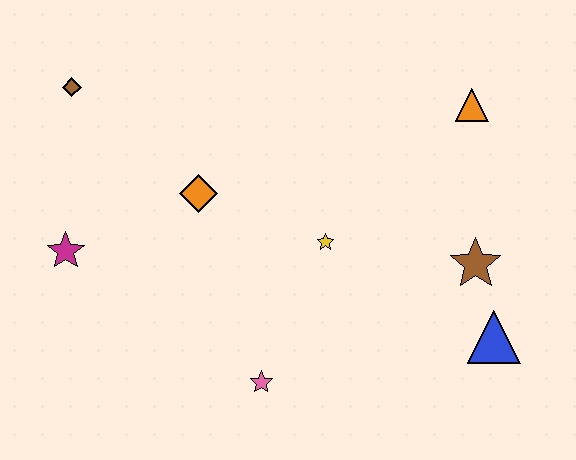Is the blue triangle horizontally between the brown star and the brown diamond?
No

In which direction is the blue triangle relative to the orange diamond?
The blue triangle is to the right of the orange diamond.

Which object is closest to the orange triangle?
The brown star is closest to the orange triangle.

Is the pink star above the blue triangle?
No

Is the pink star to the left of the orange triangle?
Yes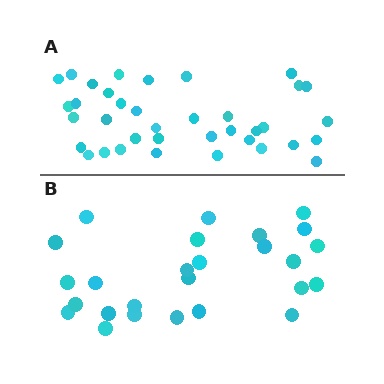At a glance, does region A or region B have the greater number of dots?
Region A (the top region) has more dots.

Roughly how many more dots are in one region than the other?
Region A has roughly 12 or so more dots than region B.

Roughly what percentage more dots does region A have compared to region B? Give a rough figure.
About 40% more.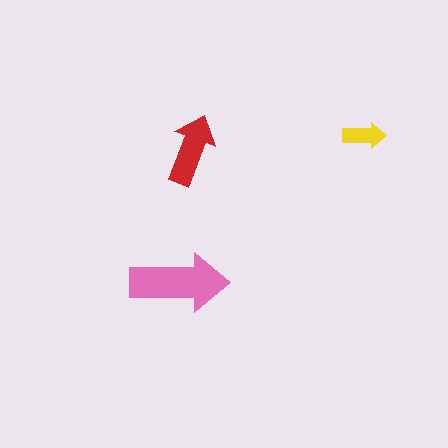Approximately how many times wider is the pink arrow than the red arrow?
About 1.5 times wider.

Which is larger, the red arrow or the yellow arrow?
The red one.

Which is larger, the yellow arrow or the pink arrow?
The pink one.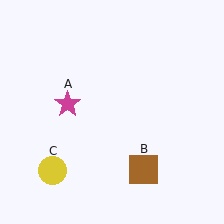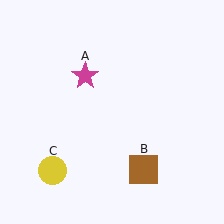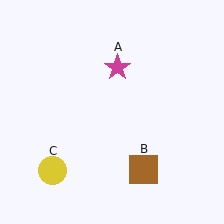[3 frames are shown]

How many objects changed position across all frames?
1 object changed position: magenta star (object A).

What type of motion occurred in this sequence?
The magenta star (object A) rotated clockwise around the center of the scene.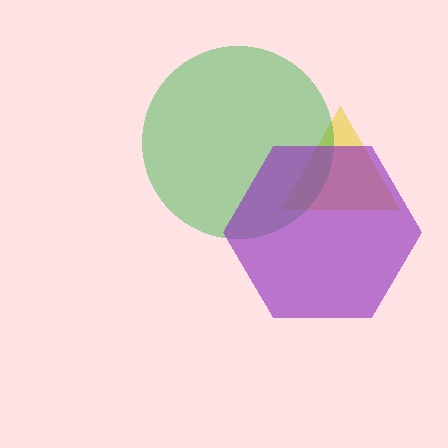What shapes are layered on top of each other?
The layered shapes are: a yellow triangle, a green circle, a purple hexagon.